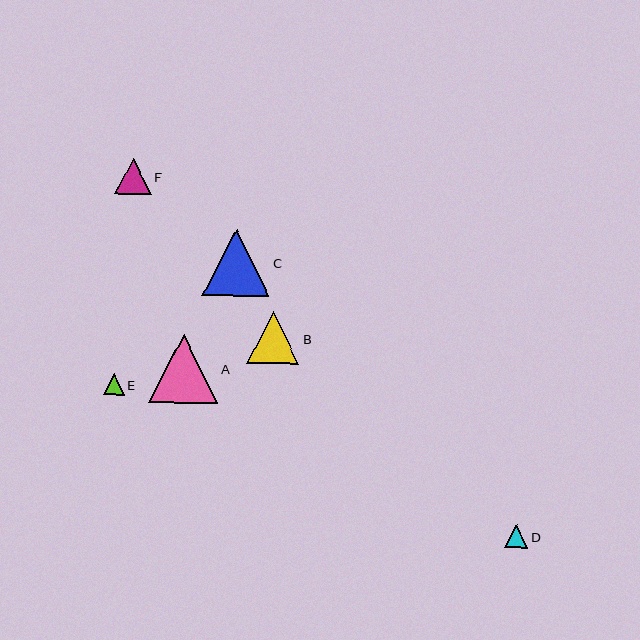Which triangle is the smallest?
Triangle E is the smallest with a size of approximately 21 pixels.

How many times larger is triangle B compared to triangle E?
Triangle B is approximately 2.5 times the size of triangle E.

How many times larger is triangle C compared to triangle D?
Triangle C is approximately 2.9 times the size of triangle D.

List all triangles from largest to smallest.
From largest to smallest: A, C, B, F, D, E.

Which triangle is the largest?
Triangle A is the largest with a size of approximately 70 pixels.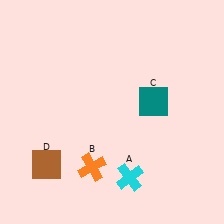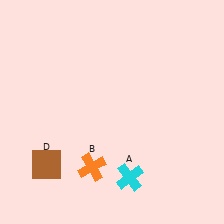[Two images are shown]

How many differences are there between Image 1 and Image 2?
There is 1 difference between the two images.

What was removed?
The teal square (C) was removed in Image 2.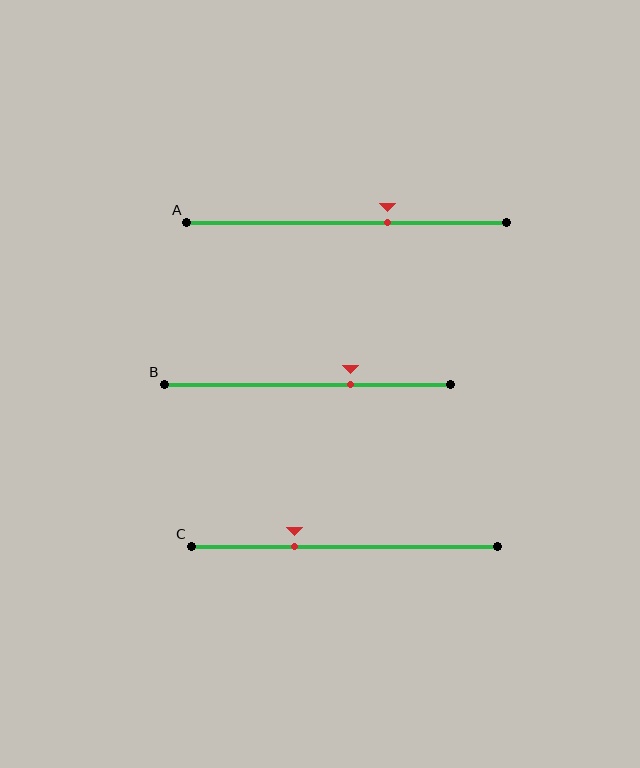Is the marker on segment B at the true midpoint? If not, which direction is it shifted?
No, the marker on segment B is shifted to the right by about 15% of the segment length.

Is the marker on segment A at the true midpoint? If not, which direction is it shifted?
No, the marker on segment A is shifted to the right by about 13% of the segment length.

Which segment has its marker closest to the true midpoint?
Segment A has its marker closest to the true midpoint.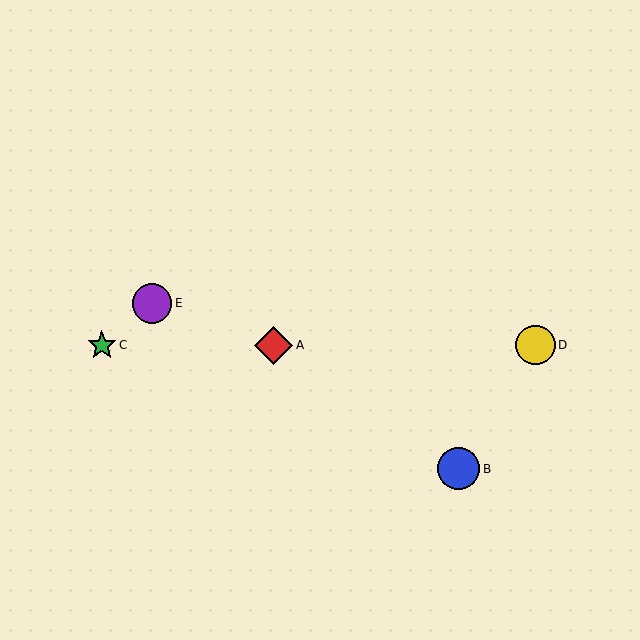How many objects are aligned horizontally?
3 objects (A, C, D) are aligned horizontally.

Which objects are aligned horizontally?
Objects A, C, D are aligned horizontally.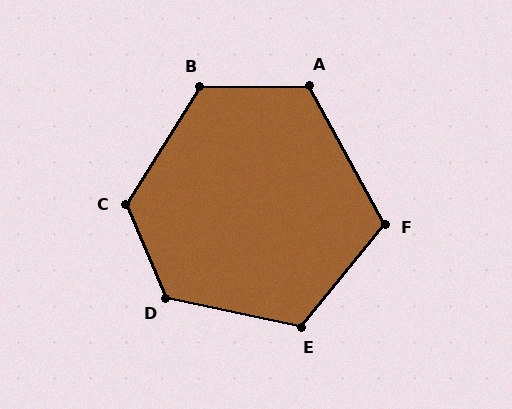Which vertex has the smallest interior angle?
F, at approximately 112 degrees.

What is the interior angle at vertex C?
Approximately 125 degrees (obtuse).